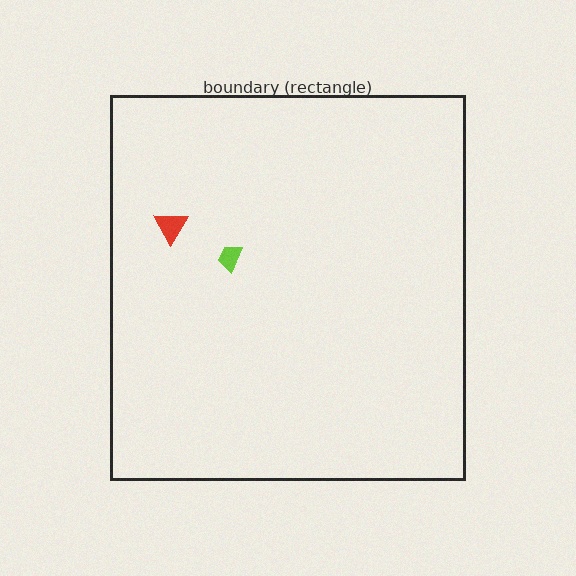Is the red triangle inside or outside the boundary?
Inside.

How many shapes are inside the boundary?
2 inside, 0 outside.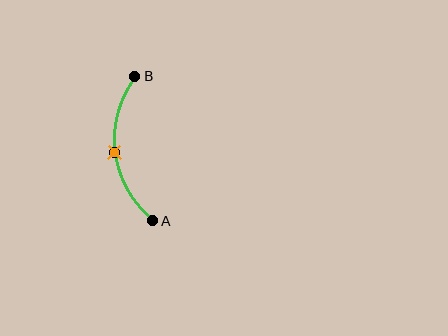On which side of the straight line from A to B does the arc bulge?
The arc bulges to the left of the straight line connecting A and B.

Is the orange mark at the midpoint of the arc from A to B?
Yes. The orange mark lies on the arc at equal arc-length from both A and B — it is the arc midpoint.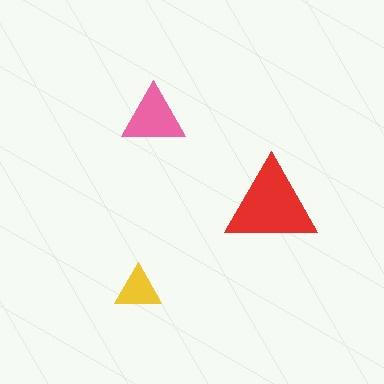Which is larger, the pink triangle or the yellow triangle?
The pink one.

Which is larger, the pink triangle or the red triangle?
The red one.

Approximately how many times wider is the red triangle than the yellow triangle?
About 2 times wider.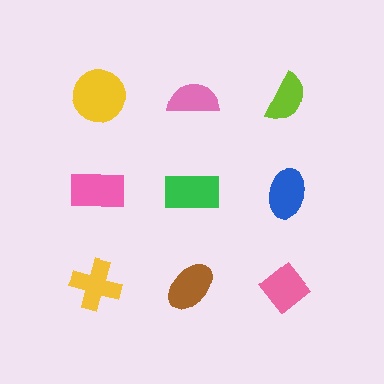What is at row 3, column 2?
A brown ellipse.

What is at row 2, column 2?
A green rectangle.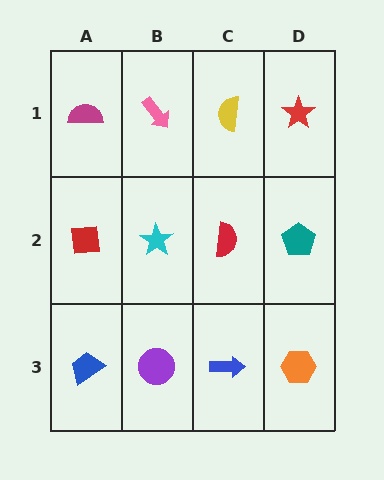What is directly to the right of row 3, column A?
A purple circle.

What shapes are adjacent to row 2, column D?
A red star (row 1, column D), an orange hexagon (row 3, column D), a red semicircle (row 2, column C).